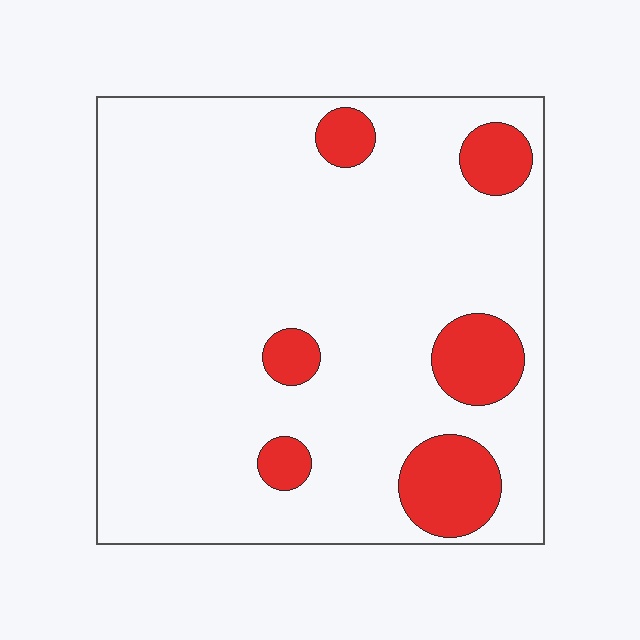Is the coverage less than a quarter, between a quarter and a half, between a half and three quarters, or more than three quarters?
Less than a quarter.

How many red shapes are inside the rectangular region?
6.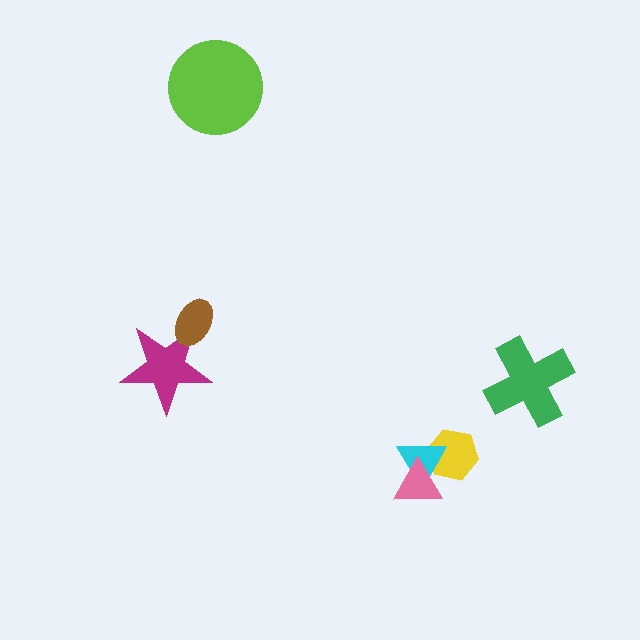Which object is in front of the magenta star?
The brown ellipse is in front of the magenta star.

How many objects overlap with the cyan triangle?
2 objects overlap with the cyan triangle.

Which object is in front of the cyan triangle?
The pink triangle is in front of the cyan triangle.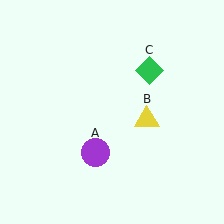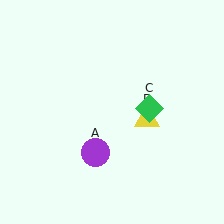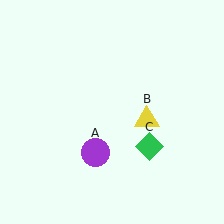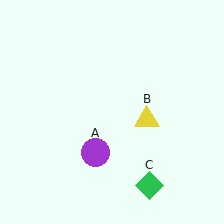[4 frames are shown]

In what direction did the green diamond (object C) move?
The green diamond (object C) moved down.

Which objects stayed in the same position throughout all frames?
Purple circle (object A) and yellow triangle (object B) remained stationary.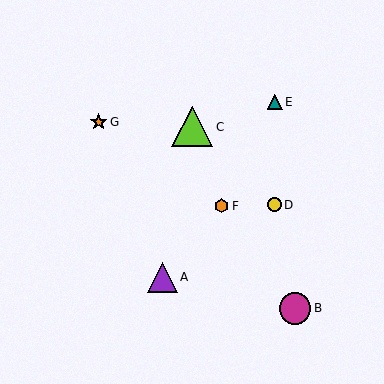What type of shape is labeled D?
Shape D is a yellow circle.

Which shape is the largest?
The lime triangle (labeled C) is the largest.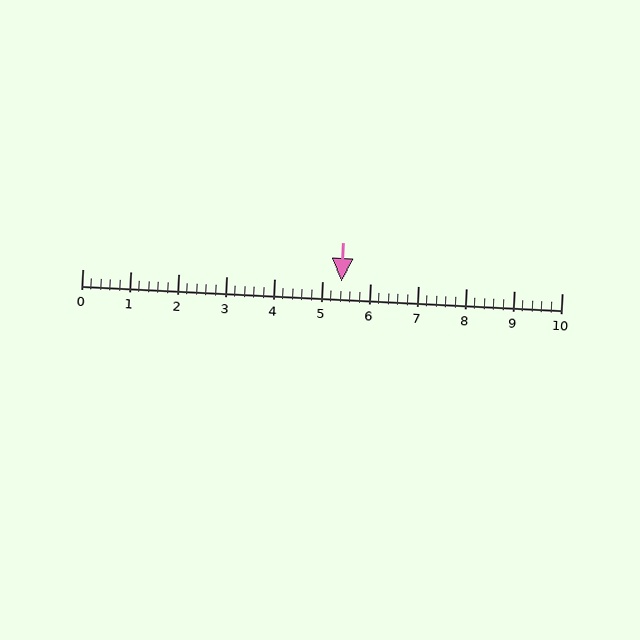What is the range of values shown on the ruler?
The ruler shows values from 0 to 10.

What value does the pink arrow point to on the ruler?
The pink arrow points to approximately 5.4.